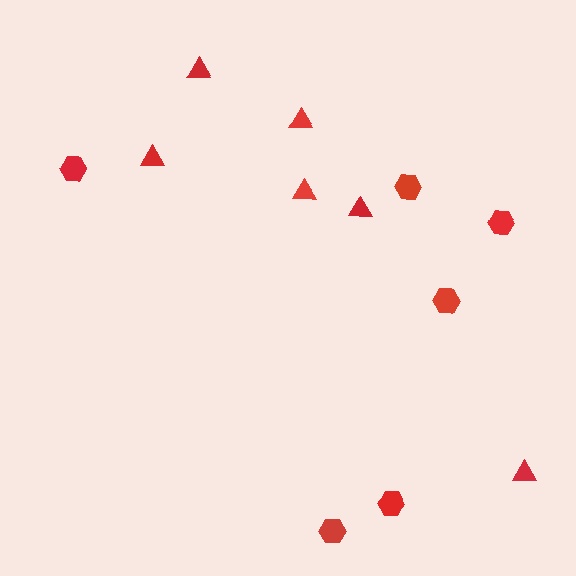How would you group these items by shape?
There are 2 groups: one group of hexagons (6) and one group of triangles (6).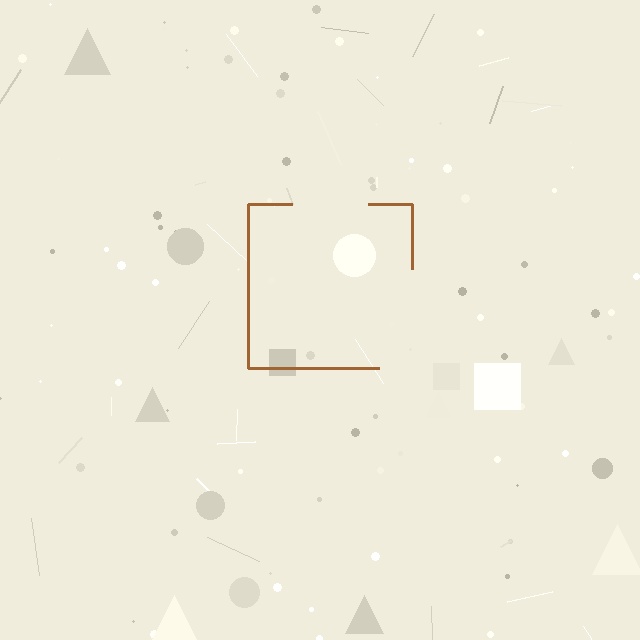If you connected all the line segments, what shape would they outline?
They would outline a square.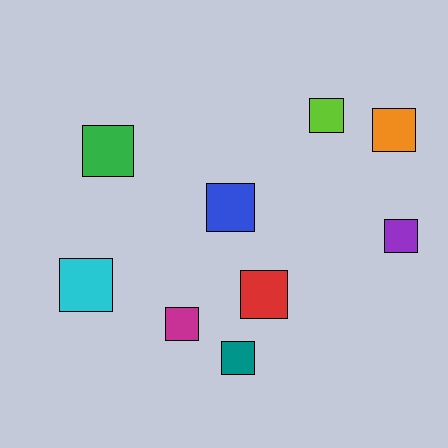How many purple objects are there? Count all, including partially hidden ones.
There is 1 purple object.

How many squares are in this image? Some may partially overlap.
There are 9 squares.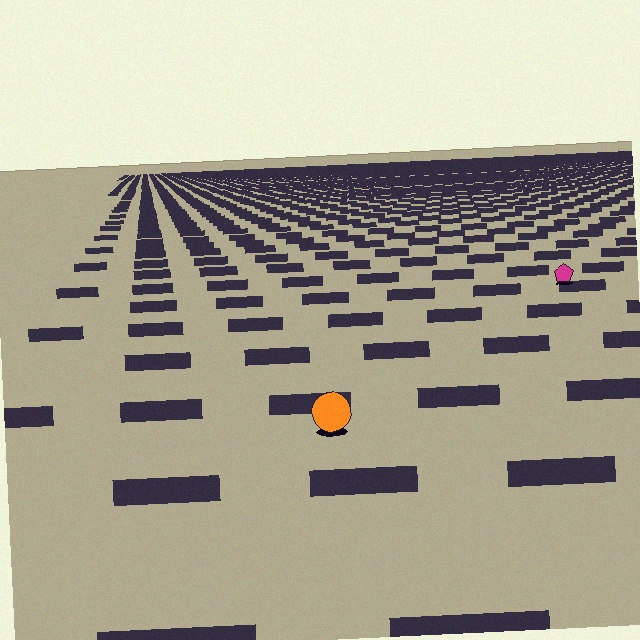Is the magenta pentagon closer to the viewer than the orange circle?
No. The orange circle is closer — you can tell from the texture gradient: the ground texture is coarser near it.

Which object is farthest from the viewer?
The magenta pentagon is farthest from the viewer. It appears smaller and the ground texture around it is denser.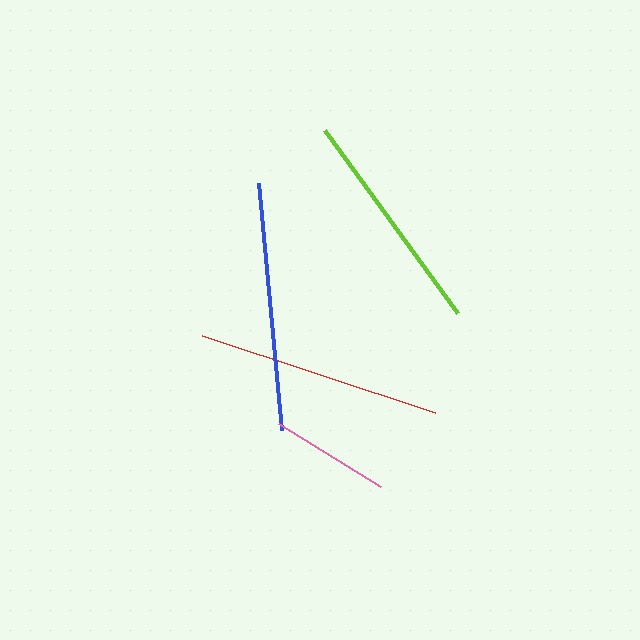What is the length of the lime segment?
The lime segment is approximately 227 pixels long.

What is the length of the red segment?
The red segment is approximately 246 pixels long.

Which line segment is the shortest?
The pink line is the shortest at approximately 120 pixels.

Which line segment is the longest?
The blue line is the longest at approximately 248 pixels.